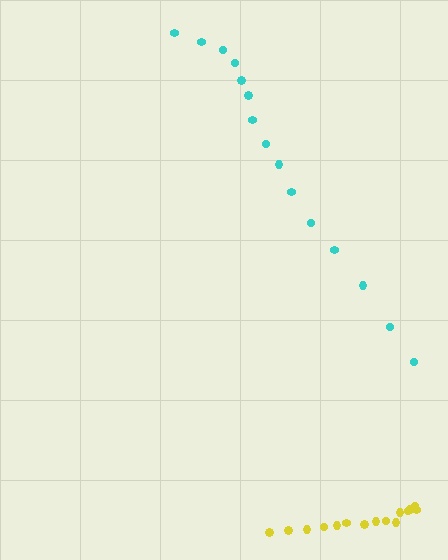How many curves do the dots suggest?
There are 2 distinct paths.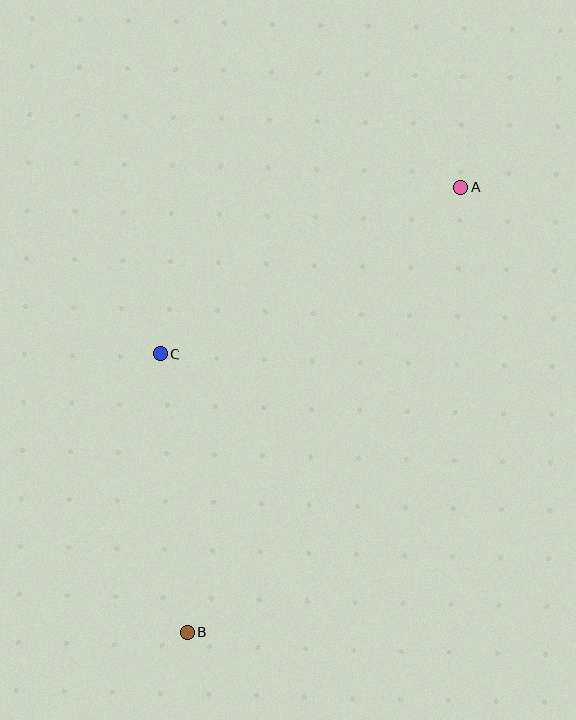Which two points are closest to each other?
Points B and C are closest to each other.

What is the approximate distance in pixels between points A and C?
The distance between A and C is approximately 344 pixels.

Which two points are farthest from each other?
Points A and B are farthest from each other.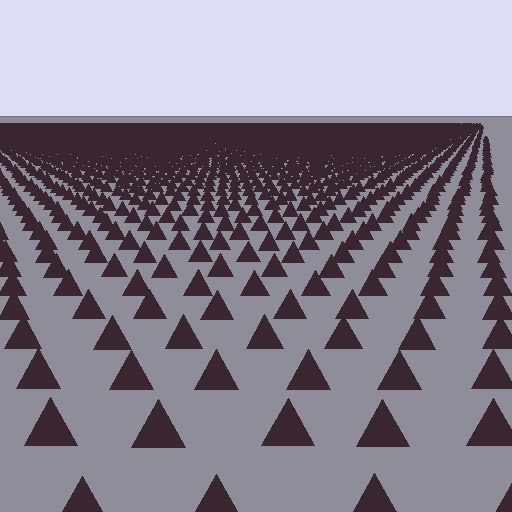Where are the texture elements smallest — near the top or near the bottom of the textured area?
Near the top.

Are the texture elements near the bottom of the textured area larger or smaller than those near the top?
Larger. Near the bottom, elements are closer to the viewer and appear at a bigger on-screen size.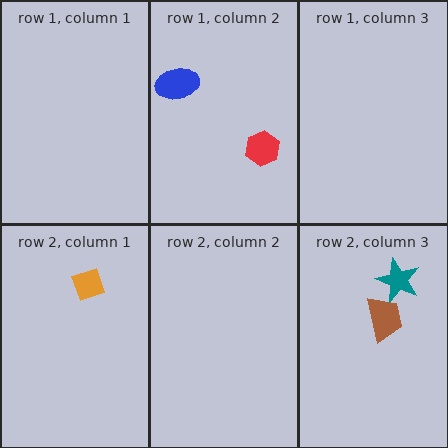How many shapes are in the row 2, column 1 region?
1.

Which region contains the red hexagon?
The row 1, column 2 region.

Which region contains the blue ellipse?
The row 1, column 2 region.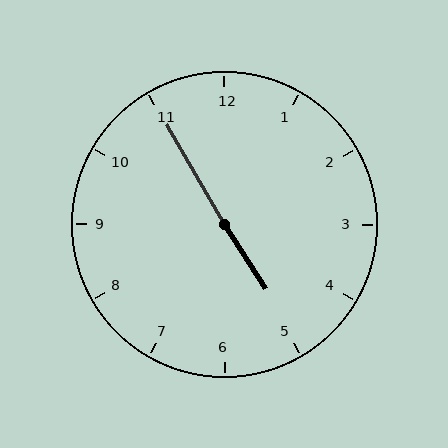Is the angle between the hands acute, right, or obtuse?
It is obtuse.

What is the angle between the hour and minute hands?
Approximately 178 degrees.